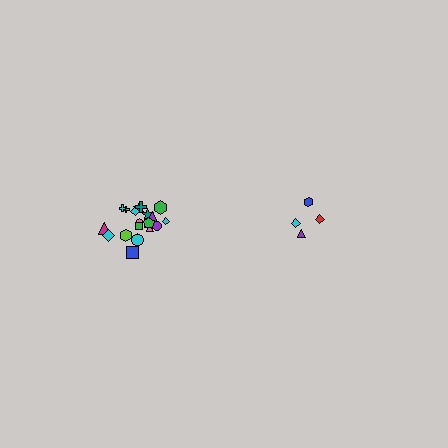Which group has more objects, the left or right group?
The left group.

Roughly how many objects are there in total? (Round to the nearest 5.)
Roughly 25 objects in total.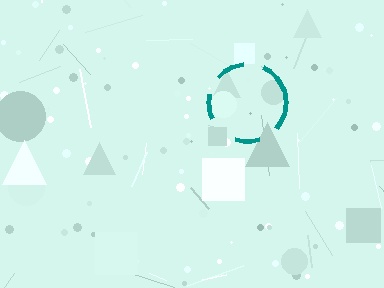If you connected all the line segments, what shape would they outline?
They would outline a circle.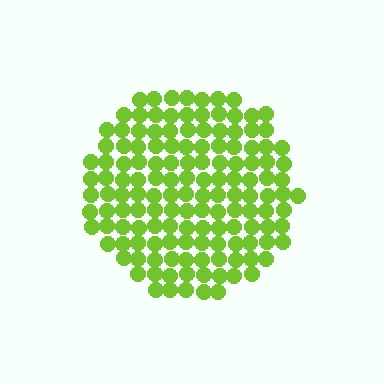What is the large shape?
The large shape is a circle.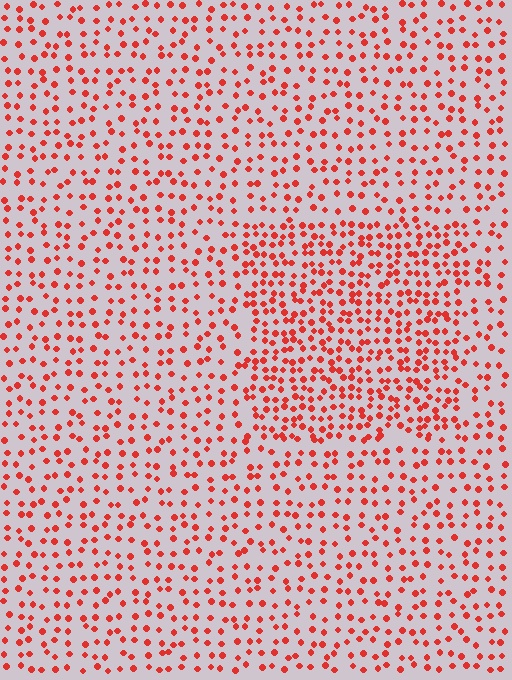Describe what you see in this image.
The image contains small red elements arranged at two different densities. A rectangle-shaped region is visible where the elements are more densely packed than the surrounding area.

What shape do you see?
I see a rectangle.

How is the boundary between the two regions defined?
The boundary is defined by a change in element density (approximately 1.8x ratio). All elements are the same color, size, and shape.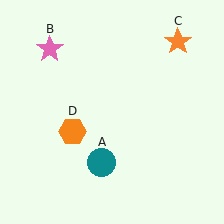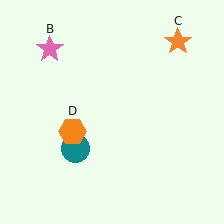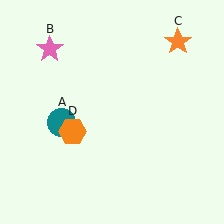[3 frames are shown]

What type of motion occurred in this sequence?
The teal circle (object A) rotated clockwise around the center of the scene.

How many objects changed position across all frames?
1 object changed position: teal circle (object A).